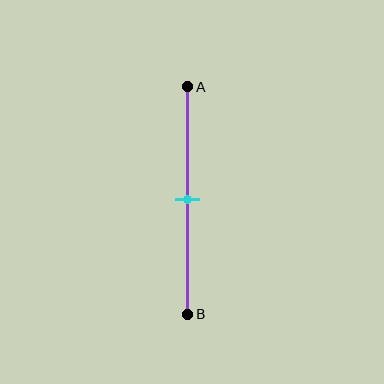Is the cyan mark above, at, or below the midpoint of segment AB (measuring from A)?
The cyan mark is approximately at the midpoint of segment AB.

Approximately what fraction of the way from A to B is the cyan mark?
The cyan mark is approximately 50% of the way from A to B.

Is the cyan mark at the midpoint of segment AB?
Yes, the mark is approximately at the midpoint.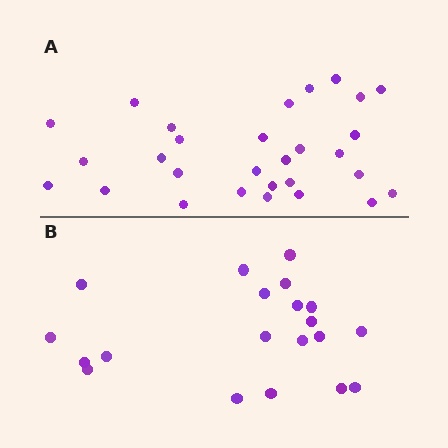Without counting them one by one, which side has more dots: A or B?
Region A (the top region) has more dots.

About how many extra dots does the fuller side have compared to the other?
Region A has roughly 8 or so more dots than region B.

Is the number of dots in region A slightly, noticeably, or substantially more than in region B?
Region A has substantially more. The ratio is roughly 1.4 to 1.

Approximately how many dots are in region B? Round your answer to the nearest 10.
About 20 dots.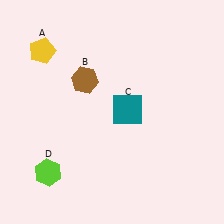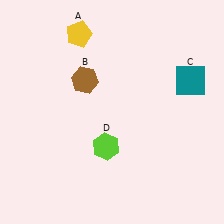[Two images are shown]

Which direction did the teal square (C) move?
The teal square (C) moved right.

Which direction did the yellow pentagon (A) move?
The yellow pentagon (A) moved right.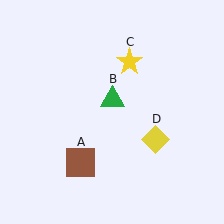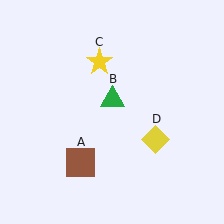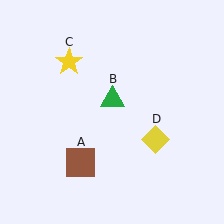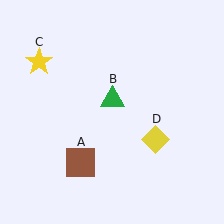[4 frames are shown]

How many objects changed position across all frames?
1 object changed position: yellow star (object C).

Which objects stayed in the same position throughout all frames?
Brown square (object A) and green triangle (object B) and yellow diamond (object D) remained stationary.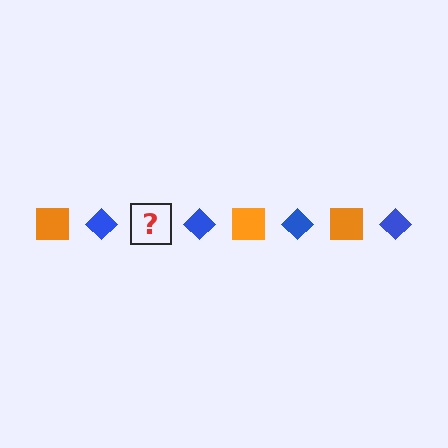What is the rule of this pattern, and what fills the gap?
The rule is that the pattern alternates between orange square and blue diamond. The gap should be filled with an orange square.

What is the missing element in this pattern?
The missing element is an orange square.